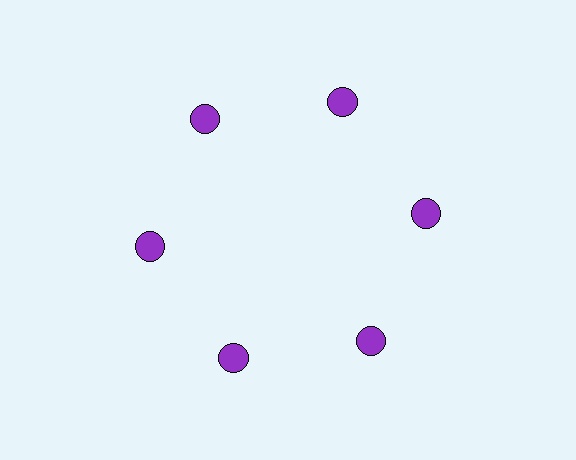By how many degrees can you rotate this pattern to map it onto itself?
The pattern maps onto itself every 60 degrees of rotation.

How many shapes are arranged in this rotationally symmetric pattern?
There are 6 shapes, arranged in 6 groups of 1.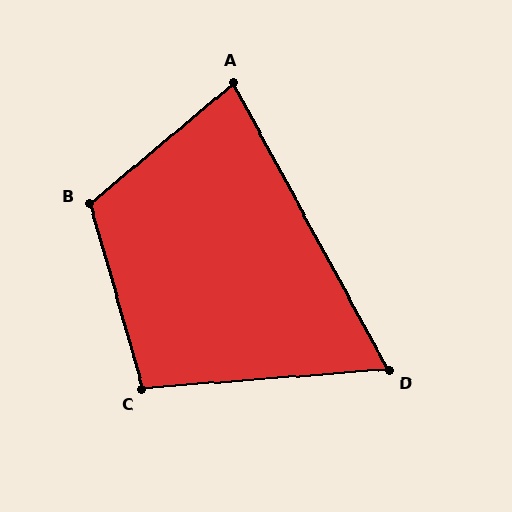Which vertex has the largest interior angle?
B, at approximately 114 degrees.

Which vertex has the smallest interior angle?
D, at approximately 66 degrees.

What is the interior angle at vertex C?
Approximately 102 degrees (obtuse).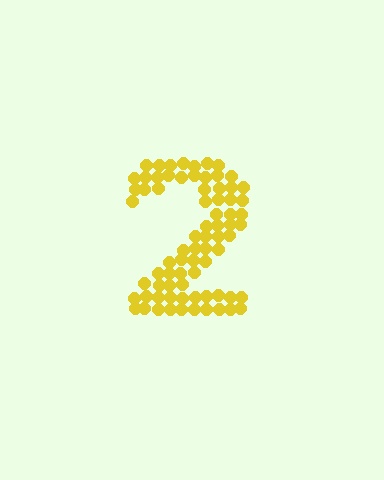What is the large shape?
The large shape is the digit 2.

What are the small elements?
The small elements are circles.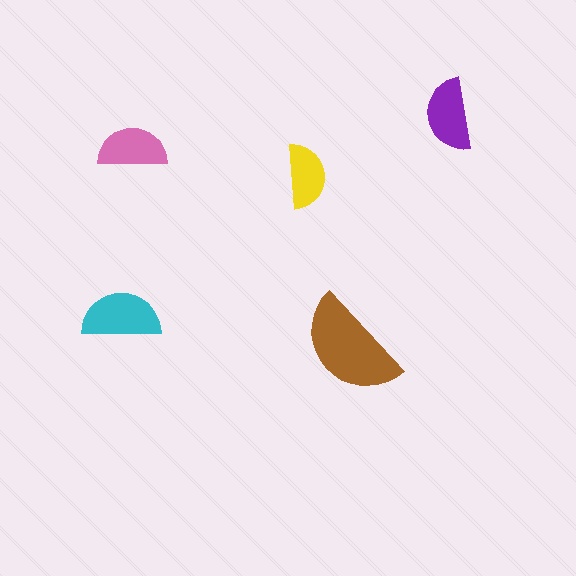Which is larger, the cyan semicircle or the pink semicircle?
The cyan one.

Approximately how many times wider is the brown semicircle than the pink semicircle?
About 1.5 times wider.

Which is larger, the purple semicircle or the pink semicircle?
The purple one.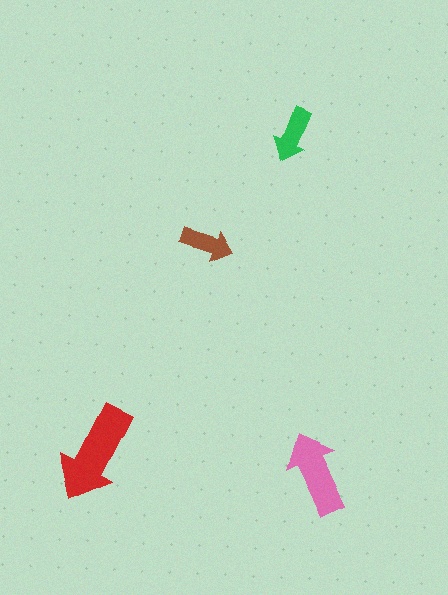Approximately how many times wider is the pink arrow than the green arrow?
About 1.5 times wider.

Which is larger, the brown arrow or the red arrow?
The red one.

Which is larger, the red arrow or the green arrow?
The red one.